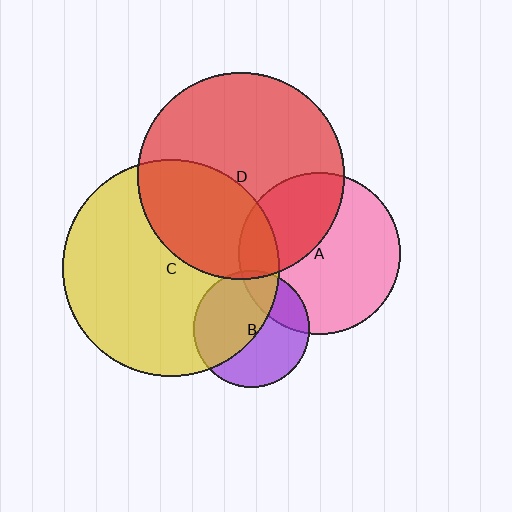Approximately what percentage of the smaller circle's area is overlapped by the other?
Approximately 15%.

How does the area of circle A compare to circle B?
Approximately 1.9 times.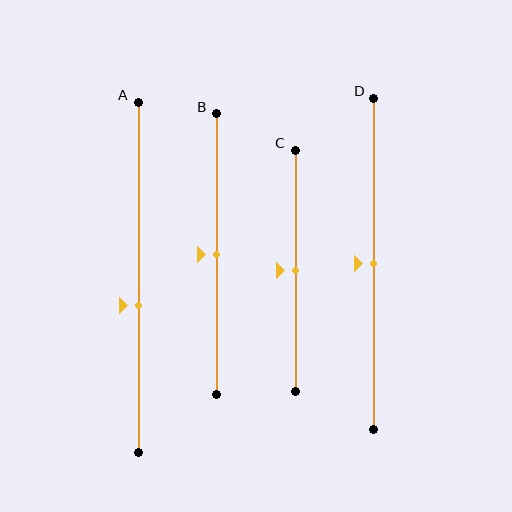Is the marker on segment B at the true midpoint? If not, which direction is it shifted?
Yes, the marker on segment B is at the true midpoint.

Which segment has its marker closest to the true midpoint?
Segment B has its marker closest to the true midpoint.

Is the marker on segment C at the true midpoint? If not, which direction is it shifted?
Yes, the marker on segment C is at the true midpoint.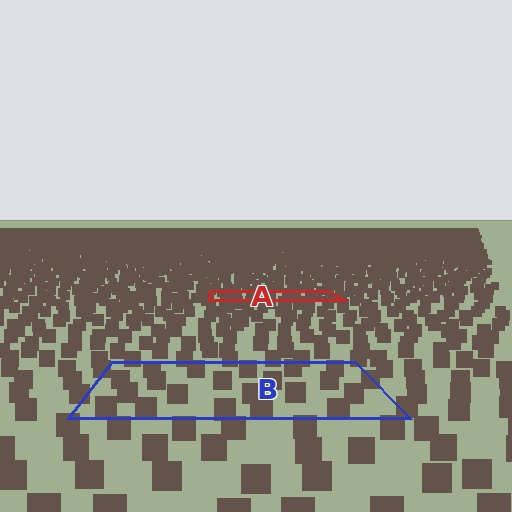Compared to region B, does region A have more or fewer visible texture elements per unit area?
Region A has more texture elements per unit area — they are packed more densely because it is farther away.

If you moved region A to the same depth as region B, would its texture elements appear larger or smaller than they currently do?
They would appear larger. At a closer depth, the same texture elements are projected at a bigger on-screen size.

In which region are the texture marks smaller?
The texture marks are smaller in region A, because it is farther away.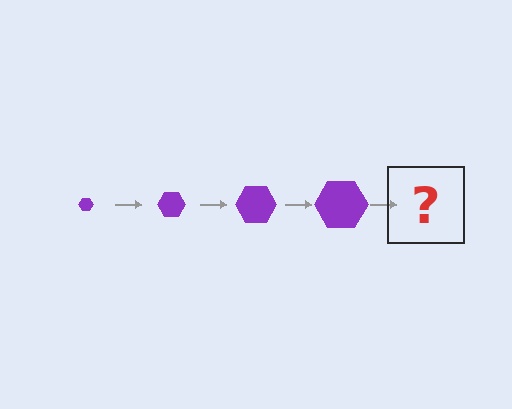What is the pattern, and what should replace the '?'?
The pattern is that the hexagon gets progressively larger each step. The '?' should be a purple hexagon, larger than the previous one.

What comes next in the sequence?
The next element should be a purple hexagon, larger than the previous one.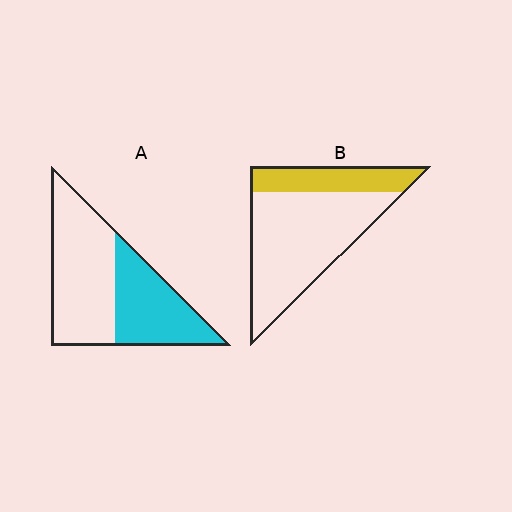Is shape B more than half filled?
No.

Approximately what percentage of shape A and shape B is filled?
A is approximately 40% and B is approximately 25%.